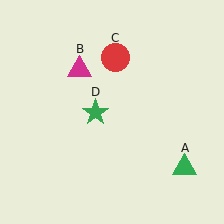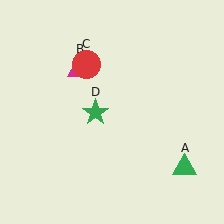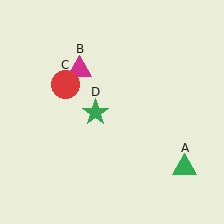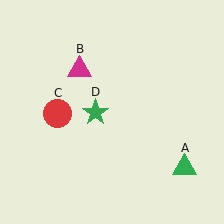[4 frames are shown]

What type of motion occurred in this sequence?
The red circle (object C) rotated counterclockwise around the center of the scene.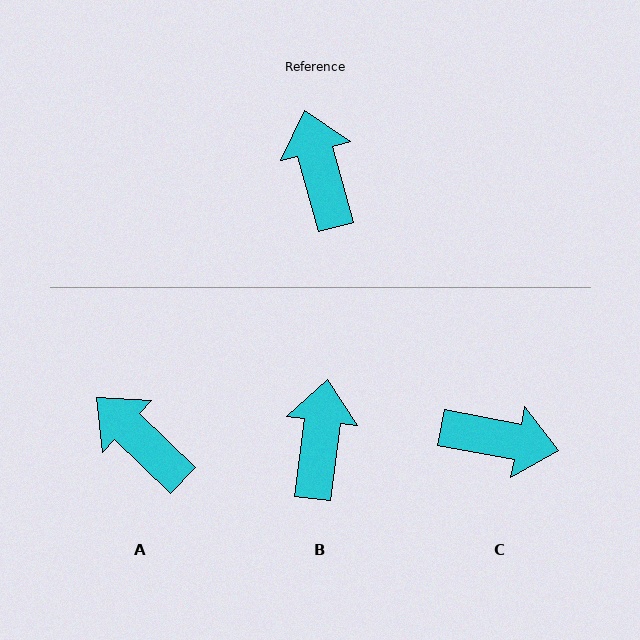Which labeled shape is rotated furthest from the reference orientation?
C, about 116 degrees away.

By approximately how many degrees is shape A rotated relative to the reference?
Approximately 31 degrees counter-clockwise.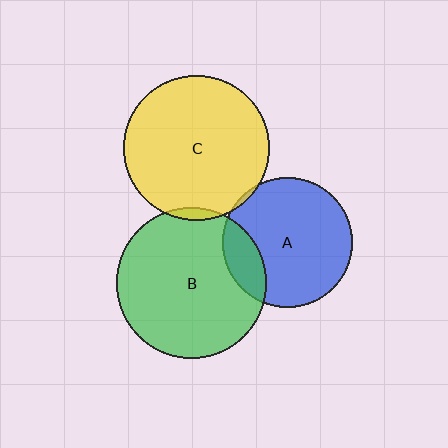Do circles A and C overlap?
Yes.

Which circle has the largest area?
Circle B (green).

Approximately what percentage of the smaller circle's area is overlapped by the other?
Approximately 5%.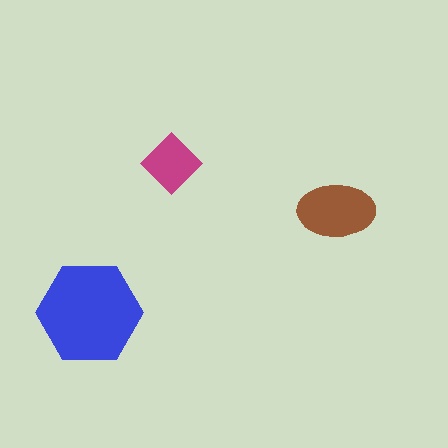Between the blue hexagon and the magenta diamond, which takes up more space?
The blue hexagon.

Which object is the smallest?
The magenta diamond.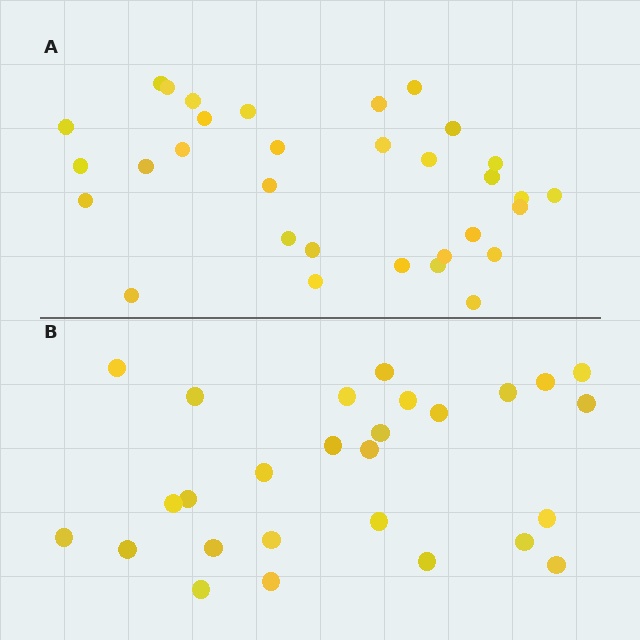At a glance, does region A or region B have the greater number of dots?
Region A (the top region) has more dots.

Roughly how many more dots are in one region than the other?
Region A has about 5 more dots than region B.